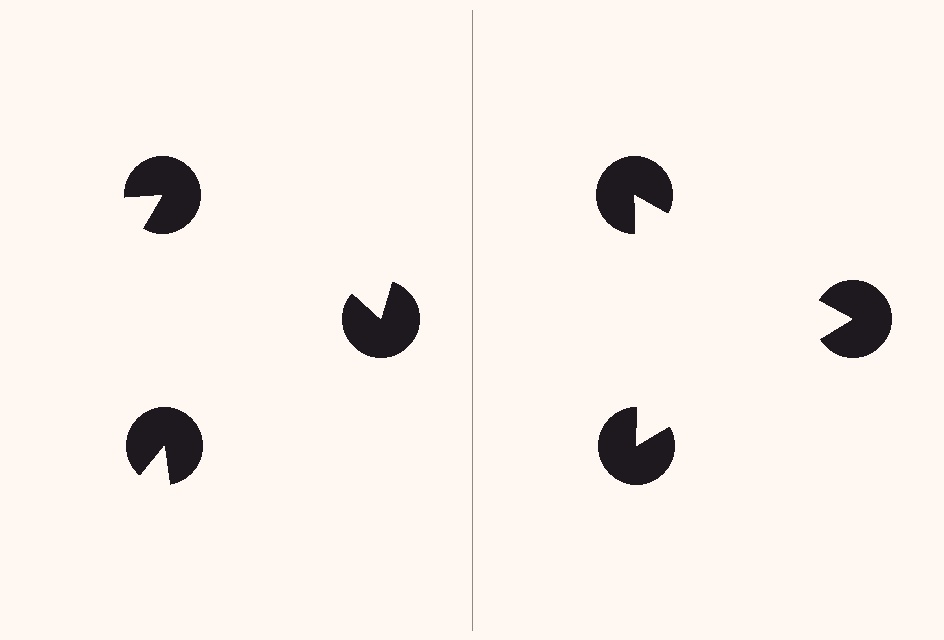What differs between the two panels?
The pac-man discs are positioned identically on both sides; only the wedge orientations differ. On the right they align to a triangle; on the left they are misaligned.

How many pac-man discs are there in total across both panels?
6 — 3 on each side.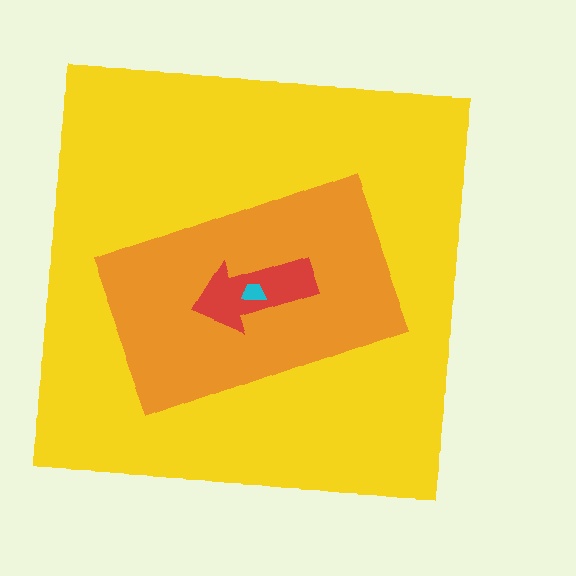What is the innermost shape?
The cyan trapezoid.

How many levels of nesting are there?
4.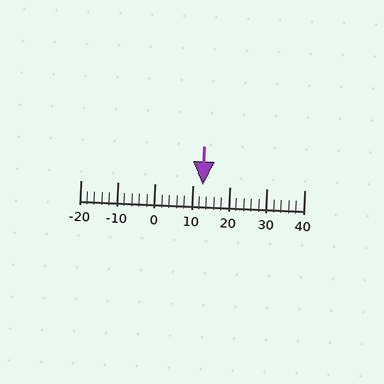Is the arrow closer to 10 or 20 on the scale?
The arrow is closer to 10.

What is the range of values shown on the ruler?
The ruler shows values from -20 to 40.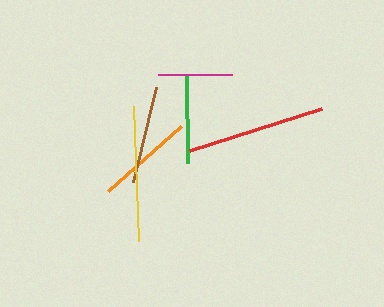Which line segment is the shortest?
The magenta line is the shortest at approximately 74 pixels.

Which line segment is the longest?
The red line is the longest at approximately 138 pixels.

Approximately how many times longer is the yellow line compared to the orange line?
The yellow line is approximately 1.4 times the length of the orange line.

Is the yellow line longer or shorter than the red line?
The red line is longer than the yellow line.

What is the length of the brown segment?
The brown segment is approximately 98 pixels long.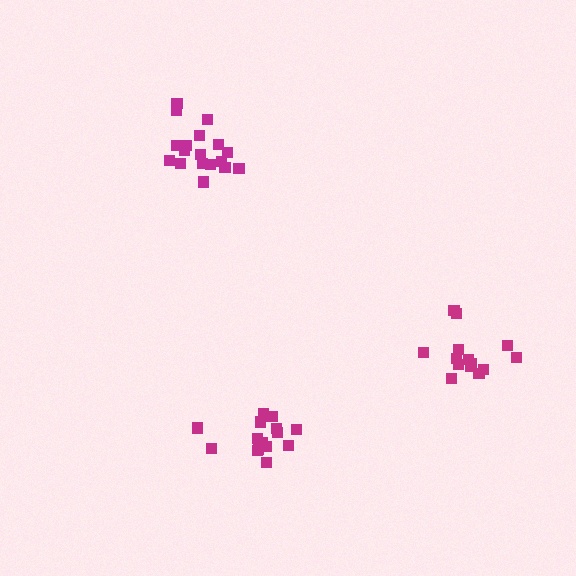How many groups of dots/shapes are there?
There are 3 groups.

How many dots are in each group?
Group 1: 18 dots, Group 2: 15 dots, Group 3: 14 dots (47 total).